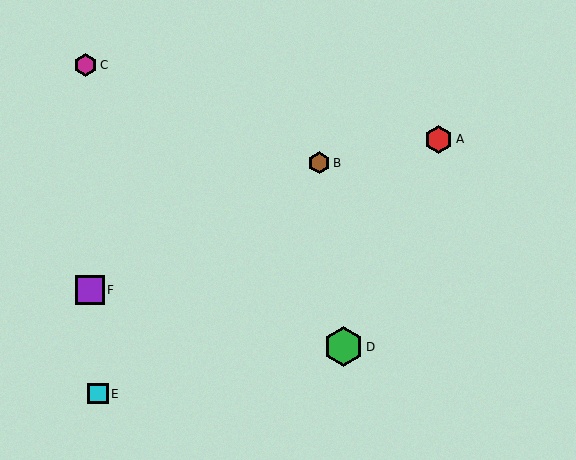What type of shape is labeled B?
Shape B is a brown hexagon.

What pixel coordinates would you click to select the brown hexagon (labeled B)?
Click at (319, 163) to select the brown hexagon B.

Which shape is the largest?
The green hexagon (labeled D) is the largest.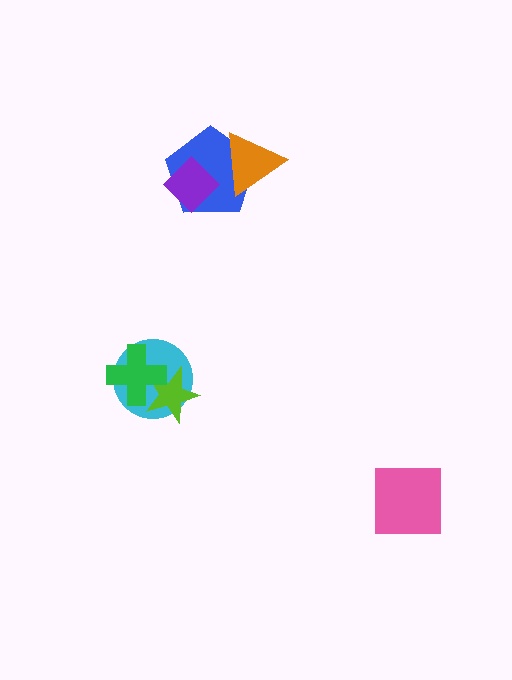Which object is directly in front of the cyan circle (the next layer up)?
The lime star is directly in front of the cyan circle.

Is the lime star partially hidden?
Yes, it is partially covered by another shape.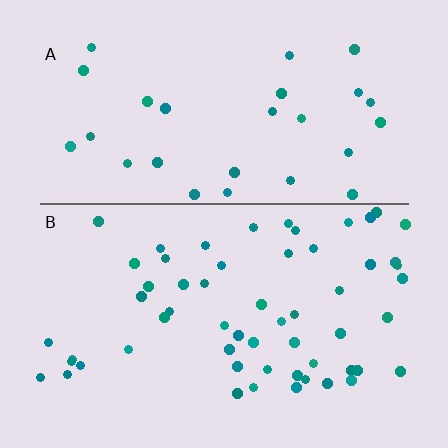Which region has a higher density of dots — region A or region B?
B (the bottom).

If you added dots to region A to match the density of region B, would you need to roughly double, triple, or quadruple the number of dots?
Approximately double.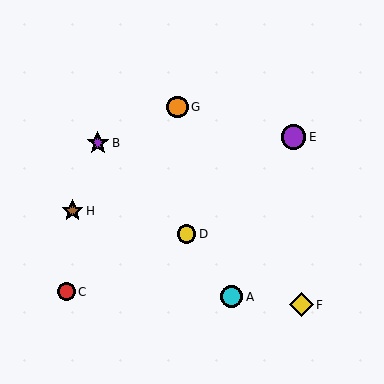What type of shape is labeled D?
Shape D is a yellow circle.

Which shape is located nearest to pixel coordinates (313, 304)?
The yellow diamond (labeled F) at (302, 305) is nearest to that location.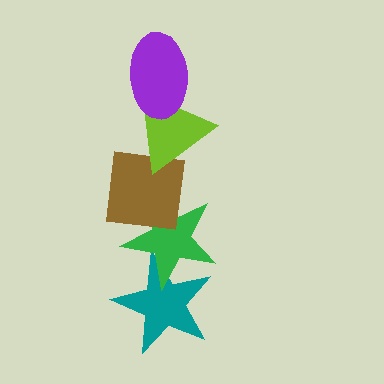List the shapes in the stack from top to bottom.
From top to bottom: the purple ellipse, the lime triangle, the brown square, the green star, the teal star.